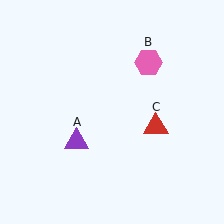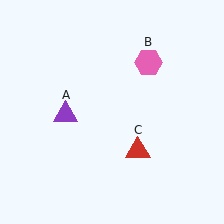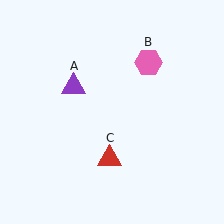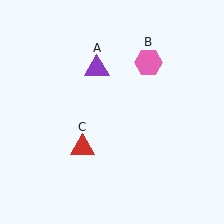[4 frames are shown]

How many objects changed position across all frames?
2 objects changed position: purple triangle (object A), red triangle (object C).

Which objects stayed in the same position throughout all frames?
Pink hexagon (object B) remained stationary.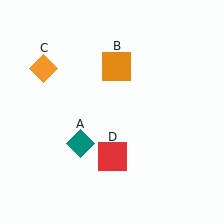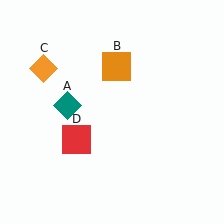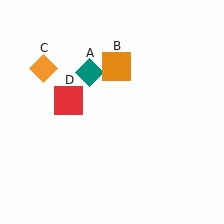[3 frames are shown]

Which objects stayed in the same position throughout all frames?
Orange square (object B) and orange diamond (object C) remained stationary.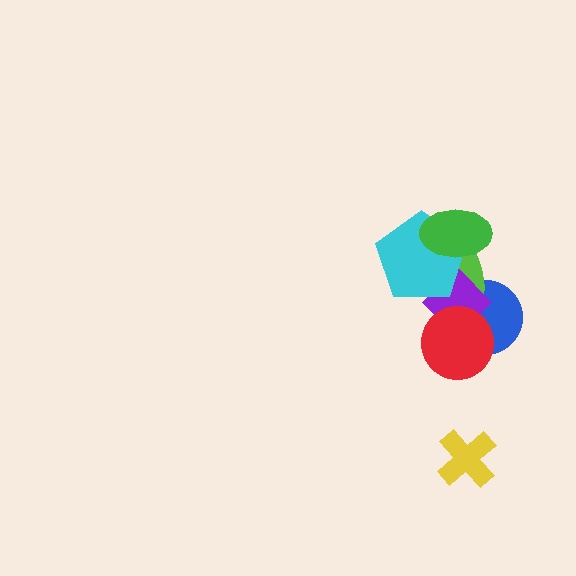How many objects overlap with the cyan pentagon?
3 objects overlap with the cyan pentagon.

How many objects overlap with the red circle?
3 objects overlap with the red circle.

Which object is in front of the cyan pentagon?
The green ellipse is in front of the cyan pentagon.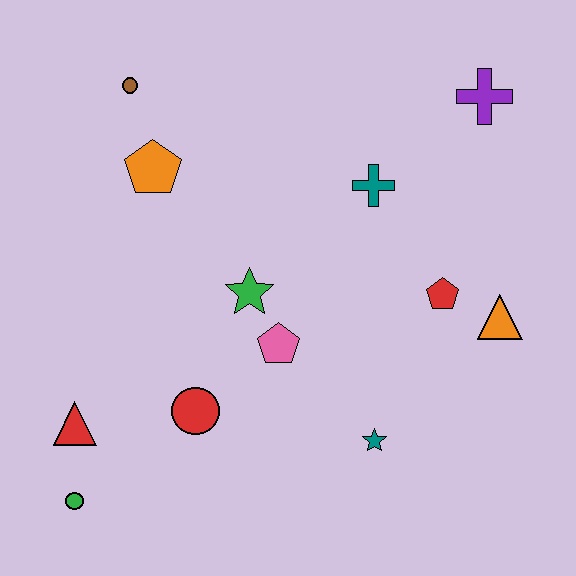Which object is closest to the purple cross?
The teal cross is closest to the purple cross.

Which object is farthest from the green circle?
The purple cross is farthest from the green circle.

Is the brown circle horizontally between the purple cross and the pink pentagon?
No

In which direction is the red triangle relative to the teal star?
The red triangle is to the left of the teal star.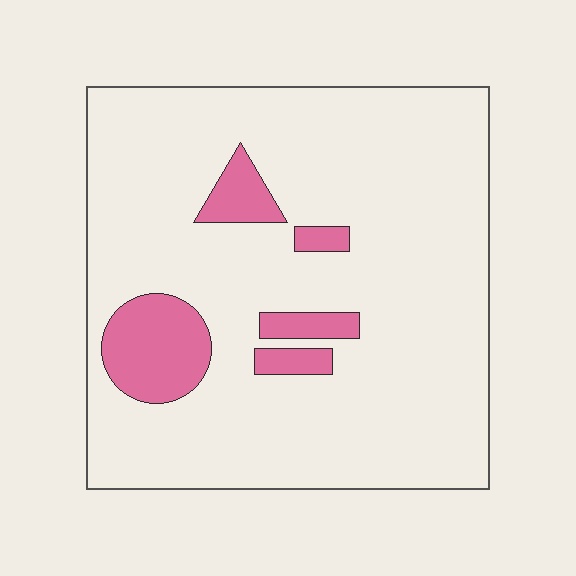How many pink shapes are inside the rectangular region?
5.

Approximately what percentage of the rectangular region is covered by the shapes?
Approximately 10%.